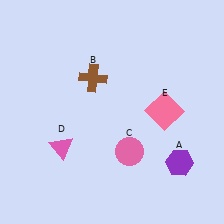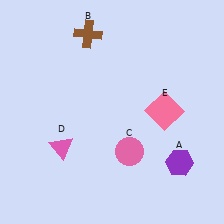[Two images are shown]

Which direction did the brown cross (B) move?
The brown cross (B) moved up.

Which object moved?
The brown cross (B) moved up.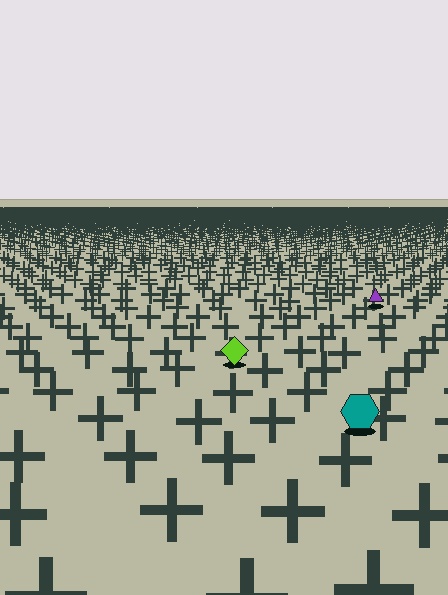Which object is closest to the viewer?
The teal hexagon is closest. The texture marks near it are larger and more spread out.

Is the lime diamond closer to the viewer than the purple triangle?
Yes. The lime diamond is closer — you can tell from the texture gradient: the ground texture is coarser near it.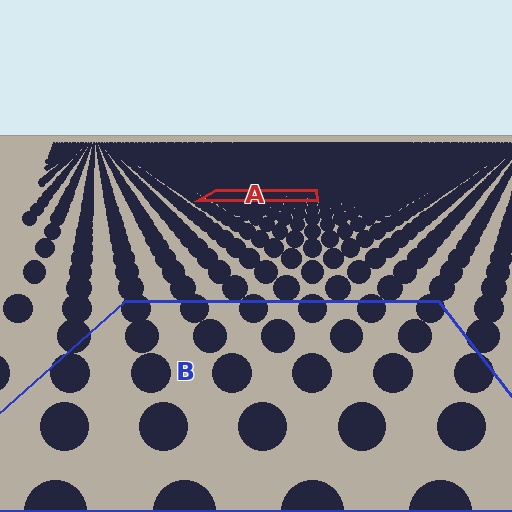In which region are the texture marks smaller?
The texture marks are smaller in region A, because it is farther away.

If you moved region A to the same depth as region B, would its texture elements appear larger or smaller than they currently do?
They would appear larger. At a closer depth, the same texture elements are projected at a bigger on-screen size.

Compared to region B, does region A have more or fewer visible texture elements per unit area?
Region A has more texture elements per unit area — they are packed more densely because it is farther away.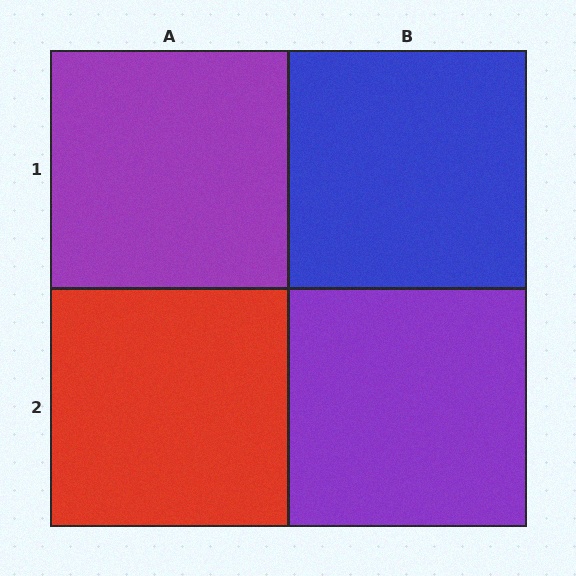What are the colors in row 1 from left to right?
Purple, blue.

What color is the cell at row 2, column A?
Red.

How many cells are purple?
2 cells are purple.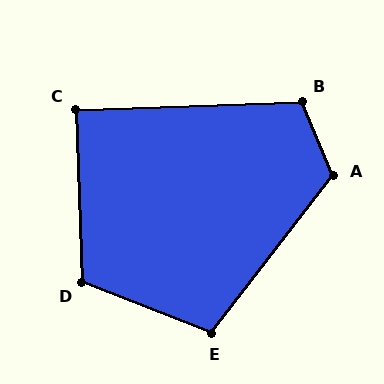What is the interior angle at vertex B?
Approximately 111 degrees (obtuse).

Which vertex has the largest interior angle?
A, at approximately 119 degrees.